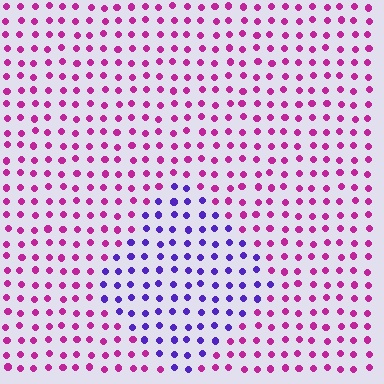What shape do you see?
I see a diamond.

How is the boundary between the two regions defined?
The boundary is defined purely by a slight shift in hue (about 56 degrees). Spacing, size, and orientation are identical on both sides.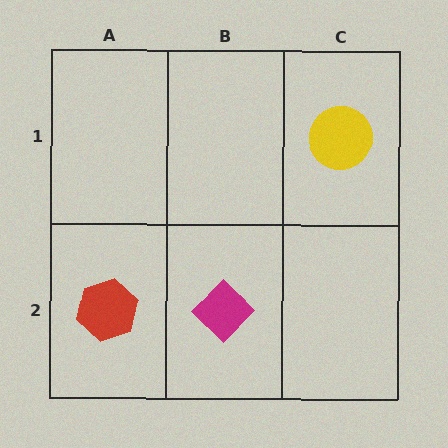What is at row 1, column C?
A yellow circle.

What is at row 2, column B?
A magenta diamond.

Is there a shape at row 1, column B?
No, that cell is empty.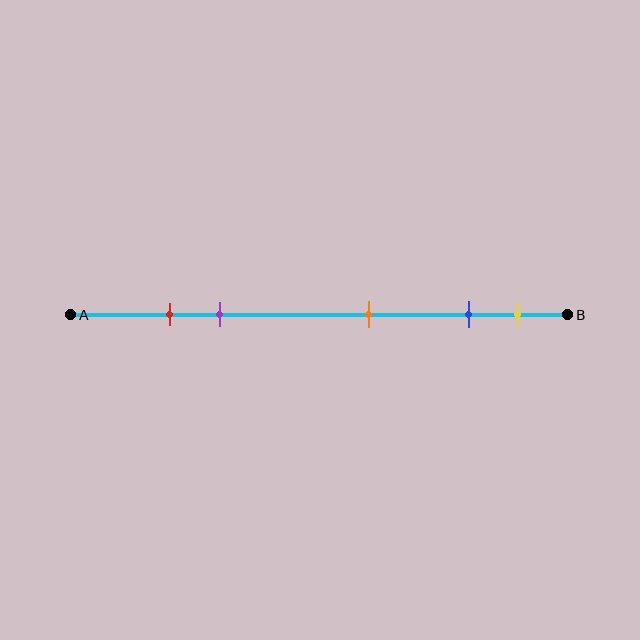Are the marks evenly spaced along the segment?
No, the marks are not evenly spaced.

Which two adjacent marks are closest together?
The red and purple marks are the closest adjacent pair.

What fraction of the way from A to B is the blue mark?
The blue mark is approximately 80% (0.8) of the way from A to B.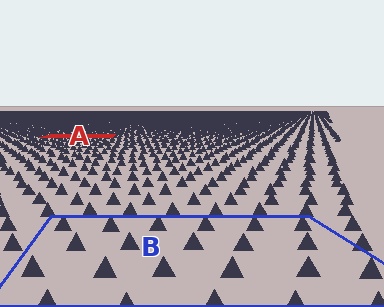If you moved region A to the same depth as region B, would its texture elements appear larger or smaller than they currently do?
They would appear larger. At a closer depth, the same texture elements are projected at a bigger on-screen size.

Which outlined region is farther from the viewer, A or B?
Region A is farther from the viewer — the texture elements inside it appear smaller and more densely packed.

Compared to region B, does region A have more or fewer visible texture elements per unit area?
Region A has more texture elements per unit area — they are packed more densely because it is farther away.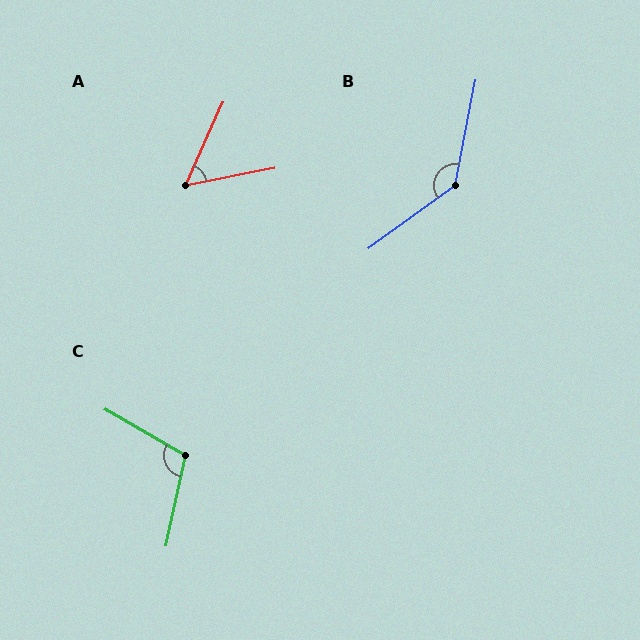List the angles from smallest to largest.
A (54°), C (108°), B (137°).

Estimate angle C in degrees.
Approximately 108 degrees.